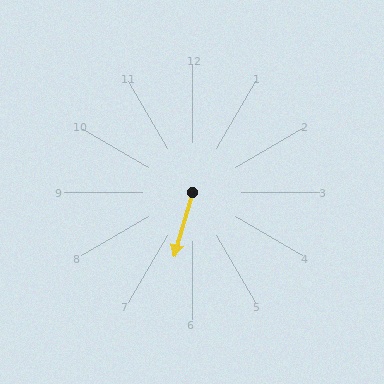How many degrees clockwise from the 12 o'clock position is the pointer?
Approximately 196 degrees.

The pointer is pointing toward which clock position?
Roughly 7 o'clock.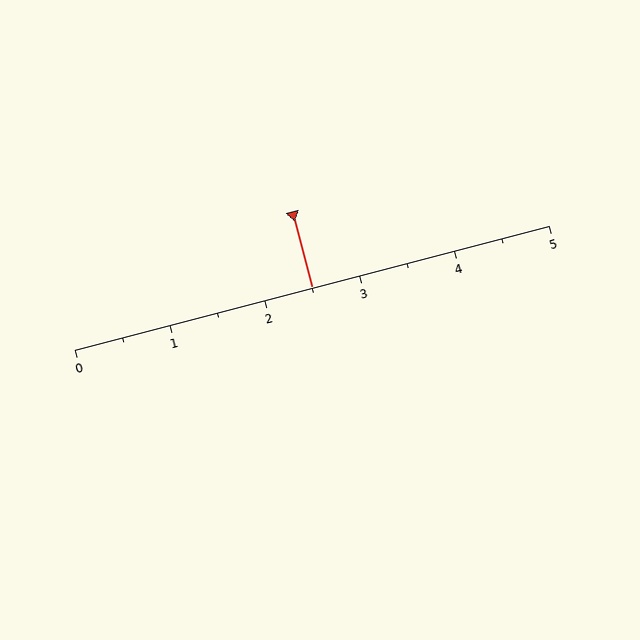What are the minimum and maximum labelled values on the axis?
The axis runs from 0 to 5.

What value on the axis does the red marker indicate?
The marker indicates approximately 2.5.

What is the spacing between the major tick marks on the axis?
The major ticks are spaced 1 apart.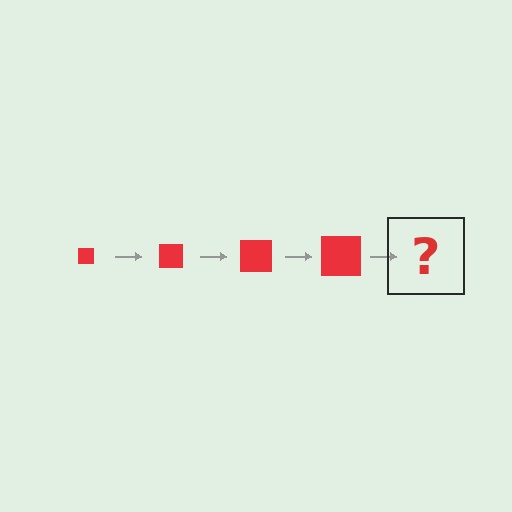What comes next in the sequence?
The next element should be a red square, larger than the previous one.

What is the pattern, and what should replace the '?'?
The pattern is that the square gets progressively larger each step. The '?' should be a red square, larger than the previous one.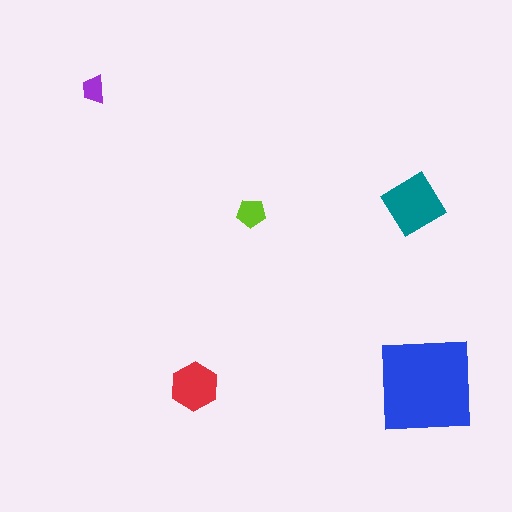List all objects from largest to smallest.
The blue square, the teal diamond, the red hexagon, the lime pentagon, the purple trapezoid.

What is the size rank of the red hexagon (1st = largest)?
3rd.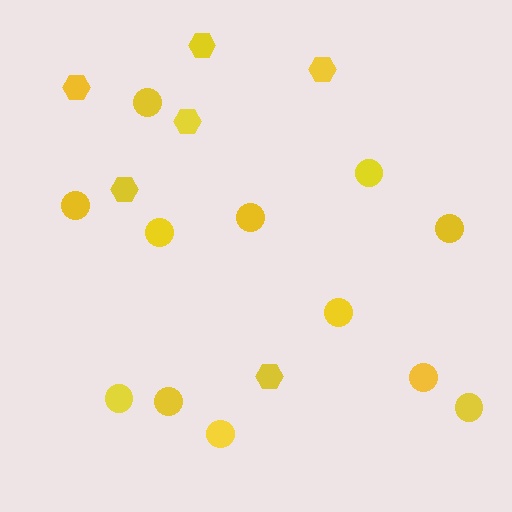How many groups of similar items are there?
There are 2 groups: one group of hexagons (6) and one group of circles (12).